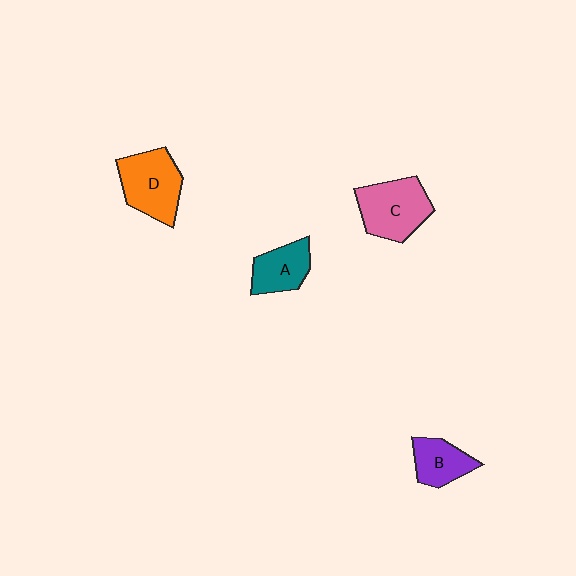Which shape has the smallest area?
Shape B (purple).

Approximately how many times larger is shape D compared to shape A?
Approximately 1.4 times.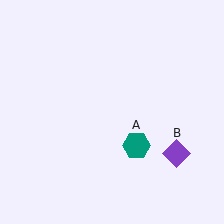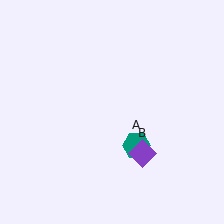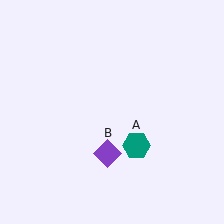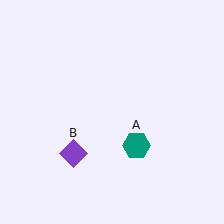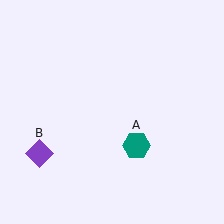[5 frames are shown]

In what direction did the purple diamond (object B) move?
The purple diamond (object B) moved left.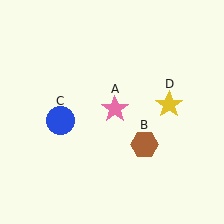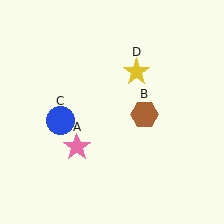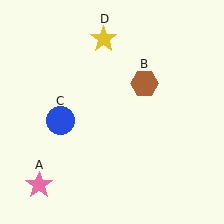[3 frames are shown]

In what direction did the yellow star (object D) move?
The yellow star (object D) moved up and to the left.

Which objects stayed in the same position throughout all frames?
Blue circle (object C) remained stationary.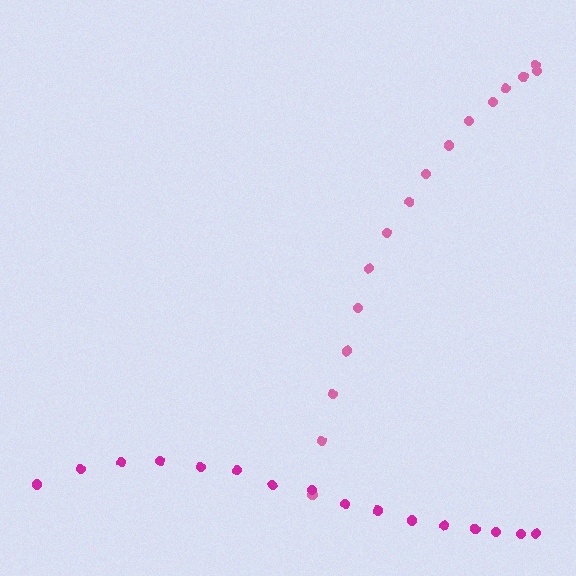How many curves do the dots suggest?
There are 2 distinct paths.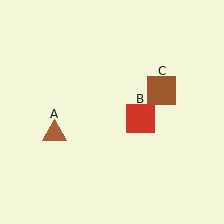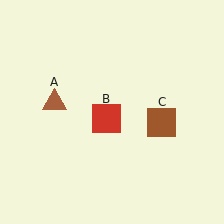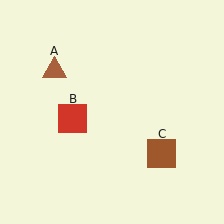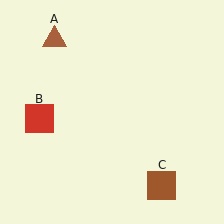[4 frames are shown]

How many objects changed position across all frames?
3 objects changed position: brown triangle (object A), red square (object B), brown square (object C).